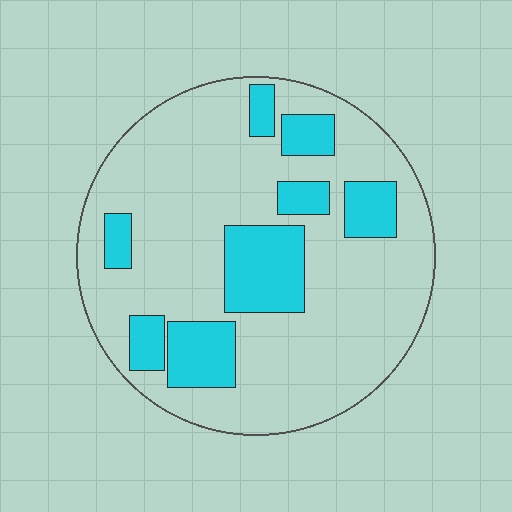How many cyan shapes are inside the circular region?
8.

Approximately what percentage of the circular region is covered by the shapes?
Approximately 25%.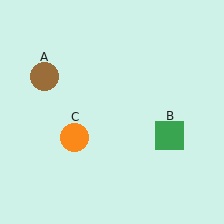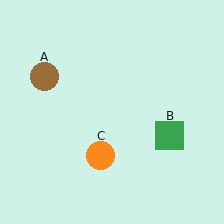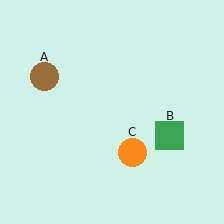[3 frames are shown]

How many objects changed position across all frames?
1 object changed position: orange circle (object C).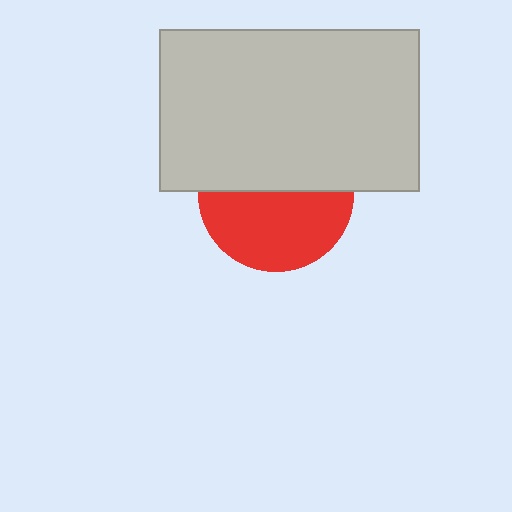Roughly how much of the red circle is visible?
About half of it is visible (roughly 52%).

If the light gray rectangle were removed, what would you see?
You would see the complete red circle.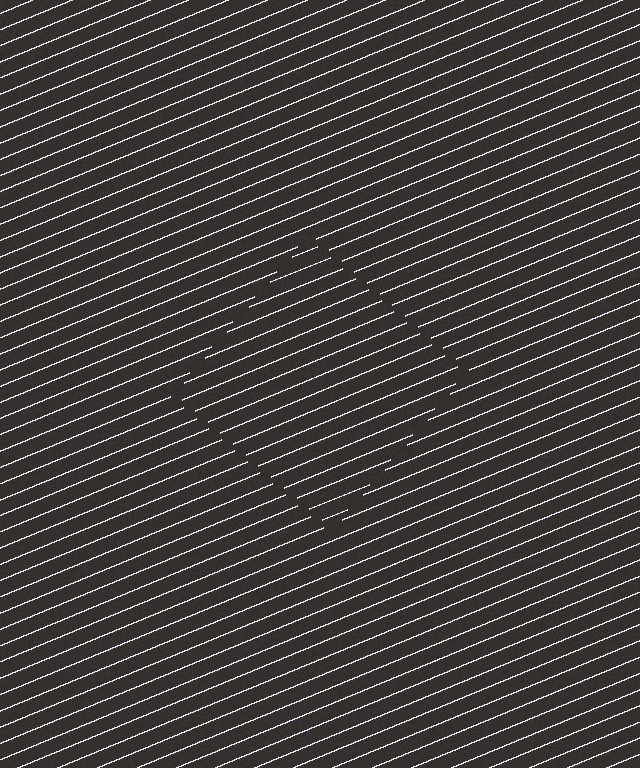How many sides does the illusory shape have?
4 sides — the line-ends trace a square.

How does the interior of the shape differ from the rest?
The interior of the shape contains the same grating, shifted by half a period — the contour is defined by the phase discontinuity where line-ends from the inner and outer gratings abut.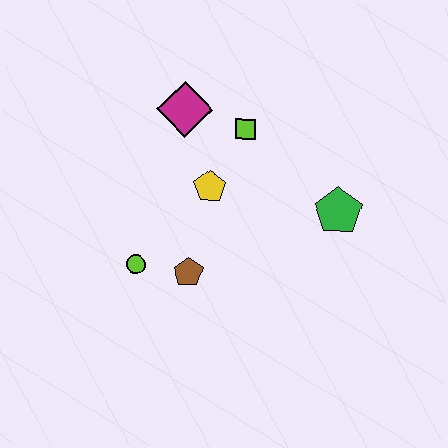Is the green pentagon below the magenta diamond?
Yes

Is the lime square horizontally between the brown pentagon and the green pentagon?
Yes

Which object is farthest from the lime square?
The lime circle is farthest from the lime square.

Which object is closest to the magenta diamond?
The lime square is closest to the magenta diamond.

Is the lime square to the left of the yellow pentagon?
No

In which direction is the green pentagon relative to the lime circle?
The green pentagon is to the right of the lime circle.